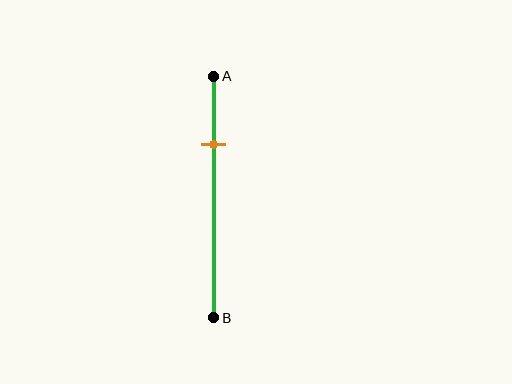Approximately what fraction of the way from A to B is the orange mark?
The orange mark is approximately 30% of the way from A to B.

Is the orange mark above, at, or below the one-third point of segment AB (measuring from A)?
The orange mark is above the one-third point of segment AB.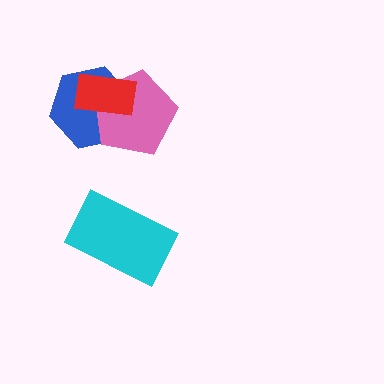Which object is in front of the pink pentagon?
The red rectangle is in front of the pink pentagon.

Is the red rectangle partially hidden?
No, no other shape covers it.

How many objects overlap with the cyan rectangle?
0 objects overlap with the cyan rectangle.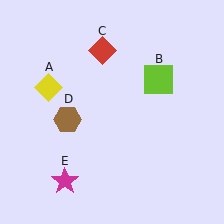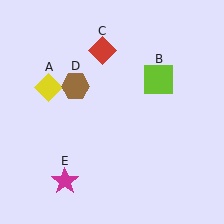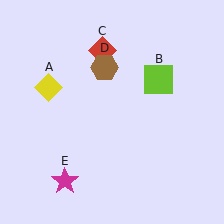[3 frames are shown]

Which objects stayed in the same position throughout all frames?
Yellow diamond (object A) and lime square (object B) and red diamond (object C) and magenta star (object E) remained stationary.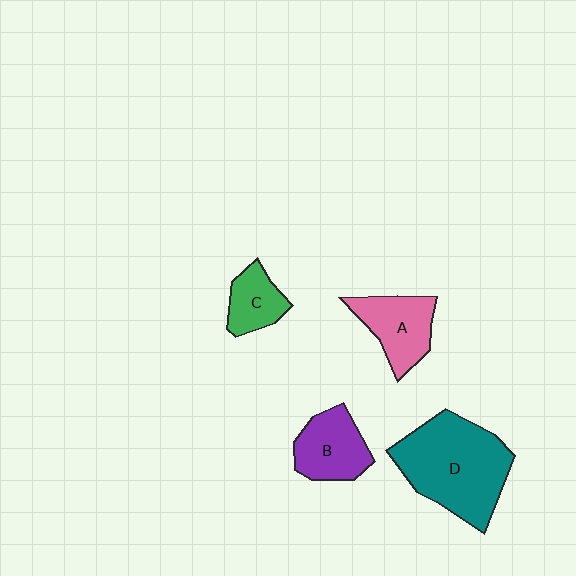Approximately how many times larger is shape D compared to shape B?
Approximately 2.0 times.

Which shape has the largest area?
Shape D (teal).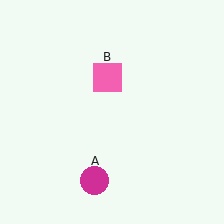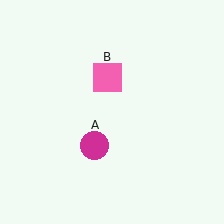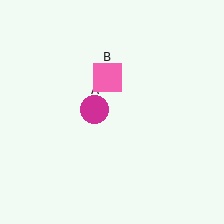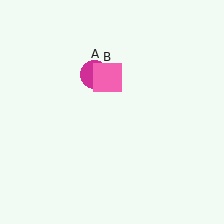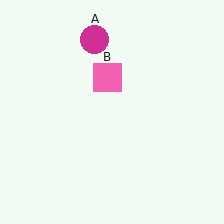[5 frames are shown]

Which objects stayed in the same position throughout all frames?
Pink square (object B) remained stationary.